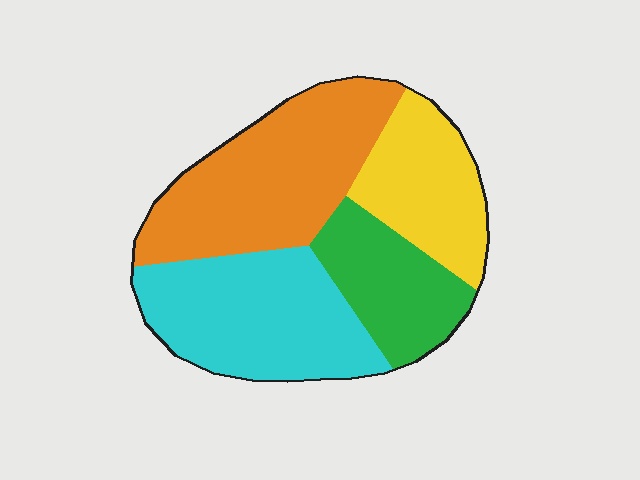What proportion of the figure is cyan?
Cyan covers around 30% of the figure.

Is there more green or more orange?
Orange.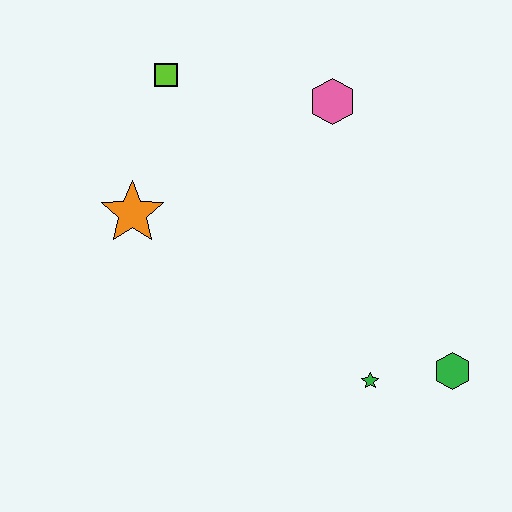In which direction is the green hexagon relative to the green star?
The green hexagon is to the right of the green star.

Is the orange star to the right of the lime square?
No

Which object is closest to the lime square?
The orange star is closest to the lime square.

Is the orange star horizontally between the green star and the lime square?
No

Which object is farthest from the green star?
The lime square is farthest from the green star.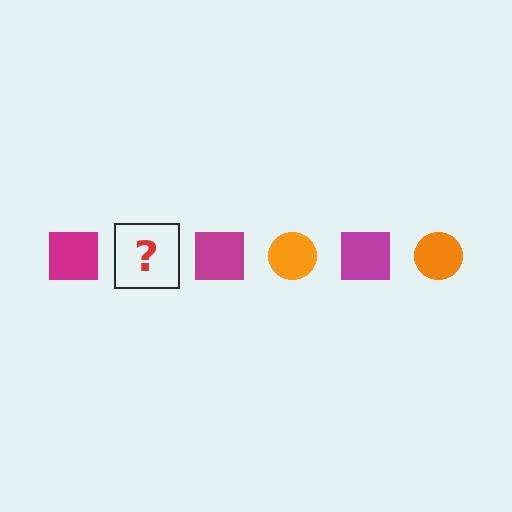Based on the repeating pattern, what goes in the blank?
The blank should be an orange circle.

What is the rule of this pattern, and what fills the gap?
The rule is that the pattern alternates between magenta square and orange circle. The gap should be filled with an orange circle.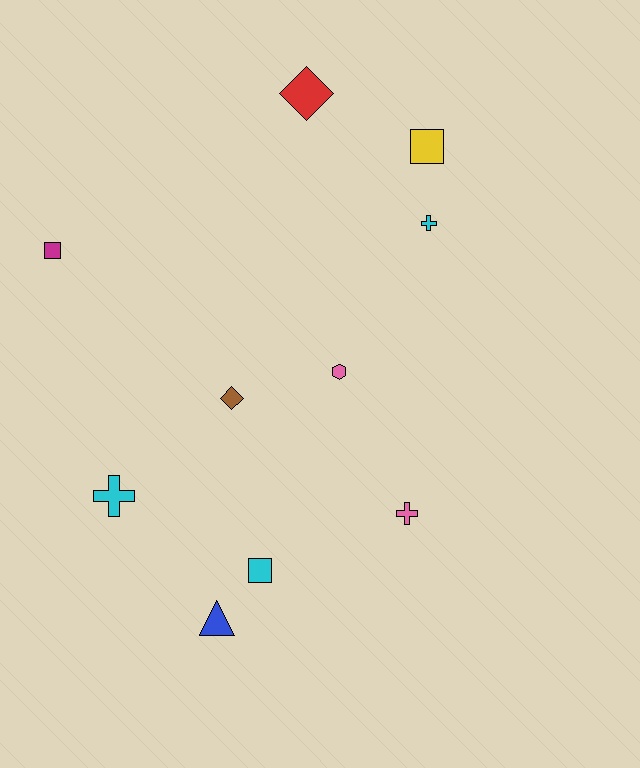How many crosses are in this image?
There are 3 crosses.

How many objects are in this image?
There are 10 objects.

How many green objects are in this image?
There are no green objects.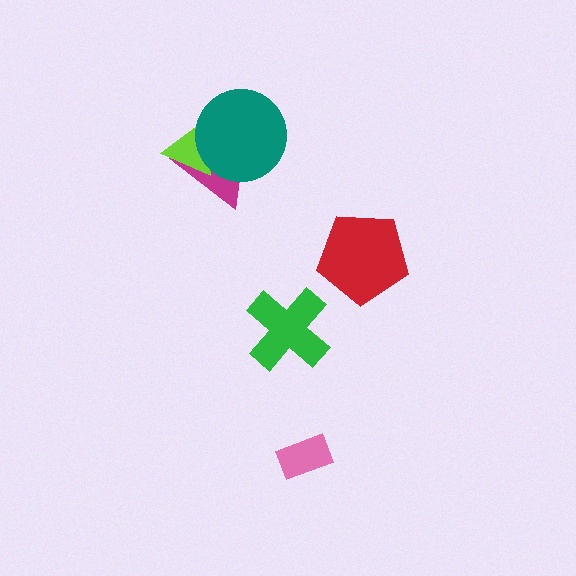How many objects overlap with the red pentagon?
0 objects overlap with the red pentagon.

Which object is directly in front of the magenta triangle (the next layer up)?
The lime triangle is directly in front of the magenta triangle.